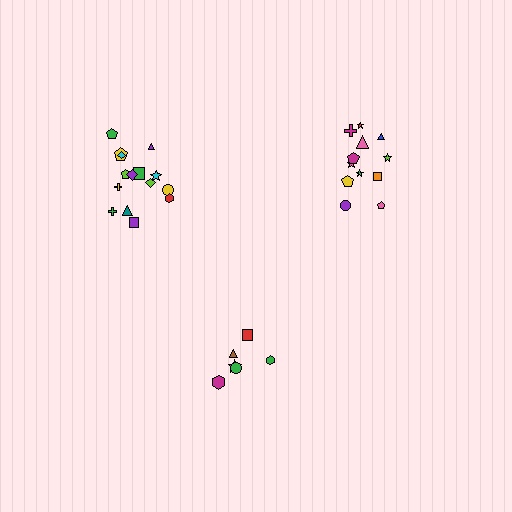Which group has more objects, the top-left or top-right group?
The top-left group.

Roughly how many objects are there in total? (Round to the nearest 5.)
Roughly 35 objects in total.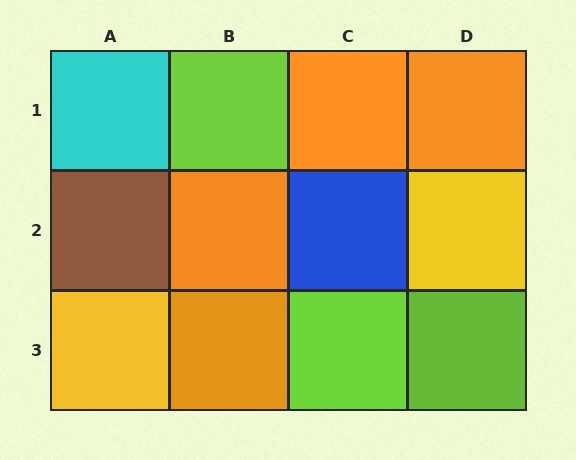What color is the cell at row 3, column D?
Lime.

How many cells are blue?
1 cell is blue.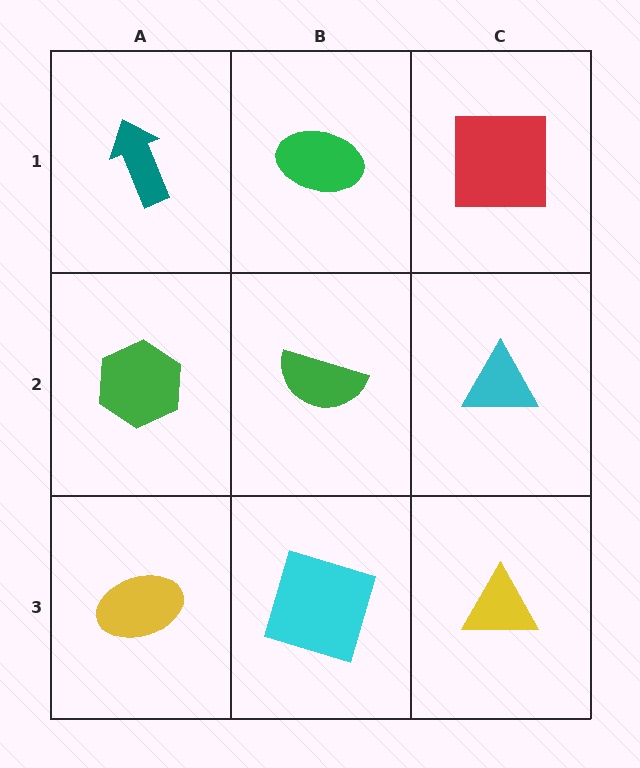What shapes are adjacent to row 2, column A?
A teal arrow (row 1, column A), a yellow ellipse (row 3, column A), a green semicircle (row 2, column B).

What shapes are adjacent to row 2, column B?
A green ellipse (row 1, column B), a cyan square (row 3, column B), a green hexagon (row 2, column A), a cyan triangle (row 2, column C).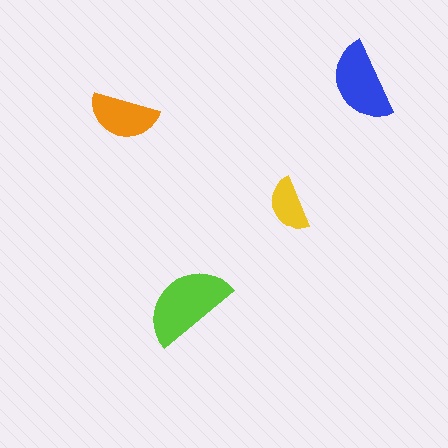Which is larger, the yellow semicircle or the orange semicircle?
The orange one.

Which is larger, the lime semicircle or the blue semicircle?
The lime one.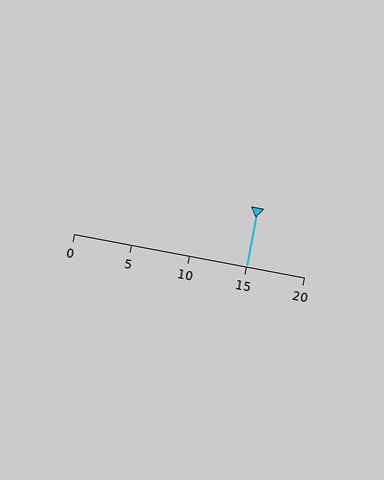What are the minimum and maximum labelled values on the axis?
The axis runs from 0 to 20.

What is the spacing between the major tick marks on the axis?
The major ticks are spaced 5 apart.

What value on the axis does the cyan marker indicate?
The marker indicates approximately 15.